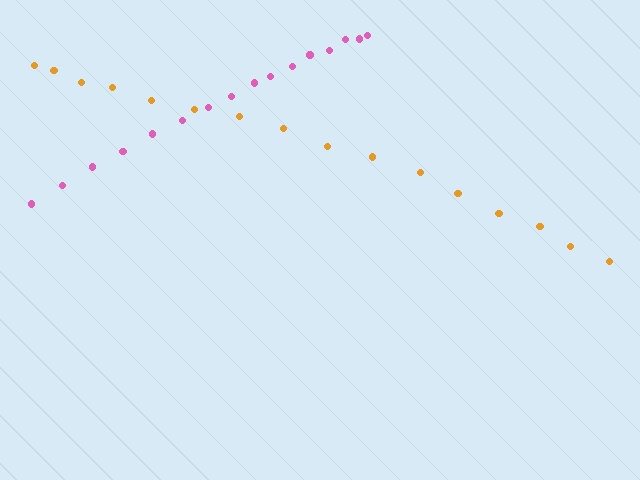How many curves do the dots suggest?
There are 2 distinct paths.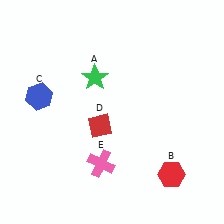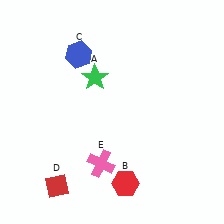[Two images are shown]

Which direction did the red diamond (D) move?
The red diamond (D) moved down.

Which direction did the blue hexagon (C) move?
The blue hexagon (C) moved up.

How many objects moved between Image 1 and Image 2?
3 objects moved between the two images.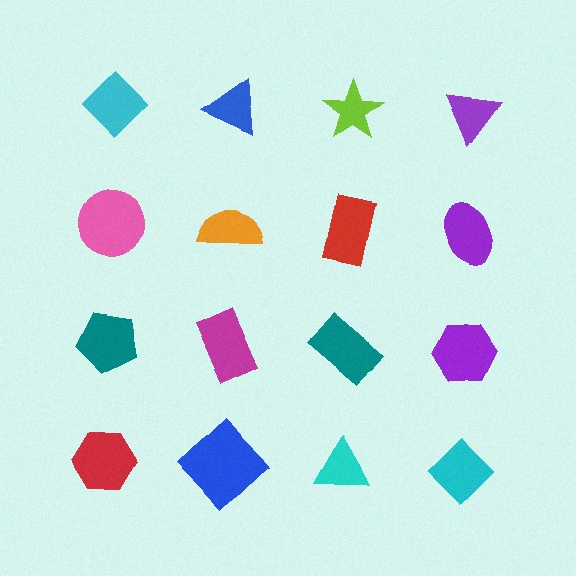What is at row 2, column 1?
A pink circle.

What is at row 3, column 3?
A teal rectangle.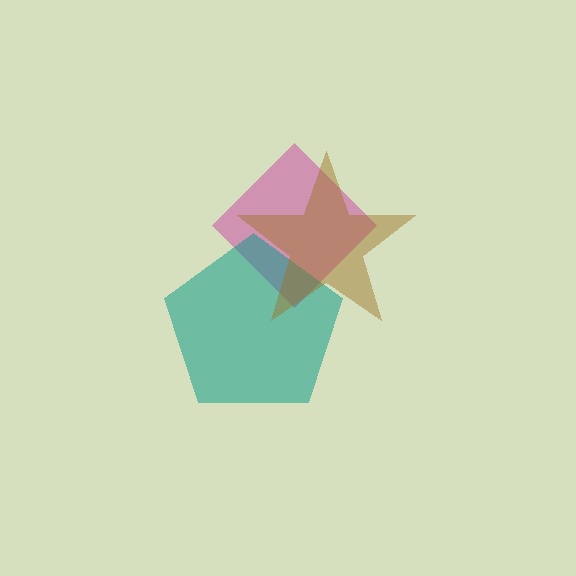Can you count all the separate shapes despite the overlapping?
Yes, there are 3 separate shapes.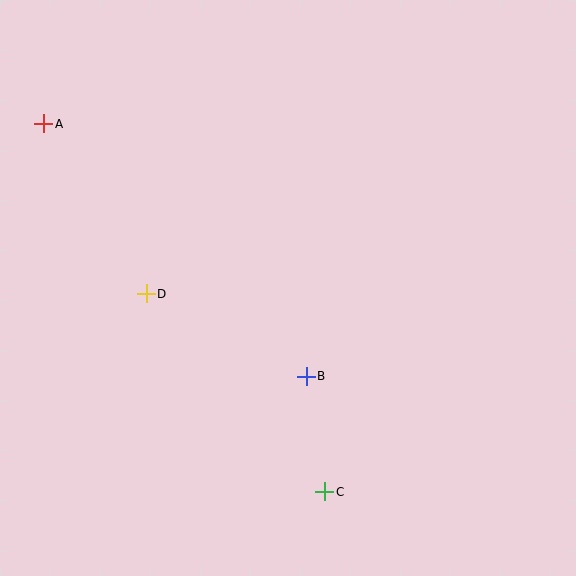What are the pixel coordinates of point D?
Point D is at (146, 294).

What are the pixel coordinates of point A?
Point A is at (44, 124).